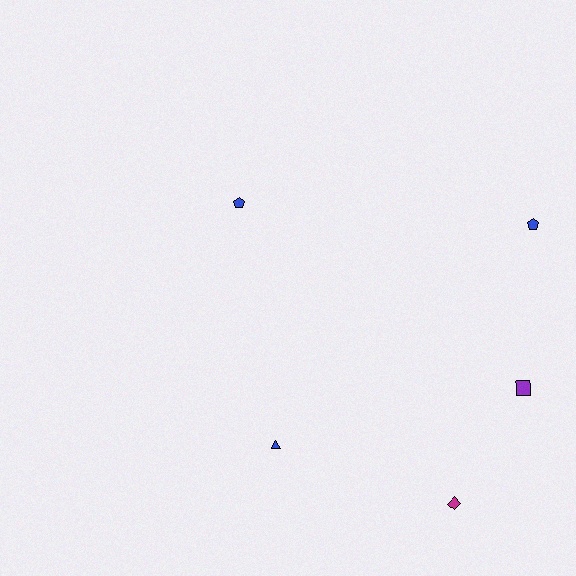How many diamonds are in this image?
There is 1 diamond.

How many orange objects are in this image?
There are no orange objects.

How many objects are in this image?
There are 5 objects.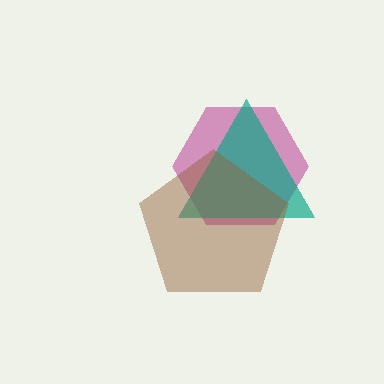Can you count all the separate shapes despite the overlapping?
Yes, there are 3 separate shapes.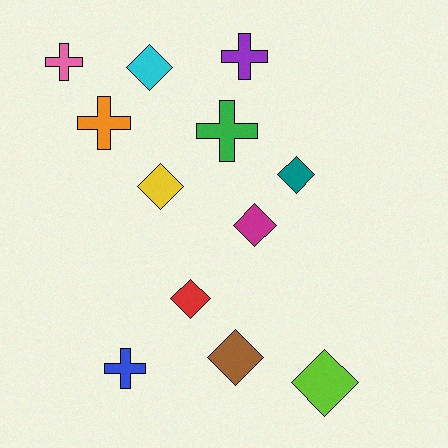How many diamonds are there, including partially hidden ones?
There are 7 diamonds.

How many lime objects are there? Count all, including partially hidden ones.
There is 1 lime object.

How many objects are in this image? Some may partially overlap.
There are 12 objects.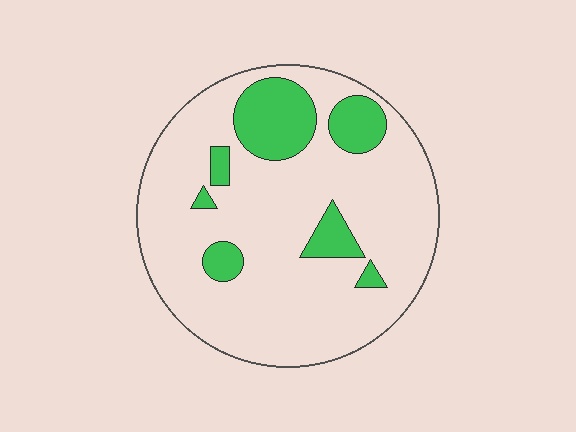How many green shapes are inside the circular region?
7.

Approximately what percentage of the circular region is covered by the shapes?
Approximately 20%.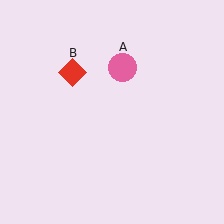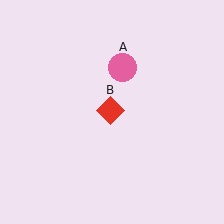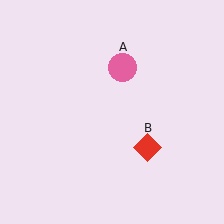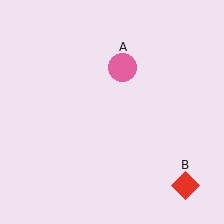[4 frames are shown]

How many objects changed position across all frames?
1 object changed position: red diamond (object B).